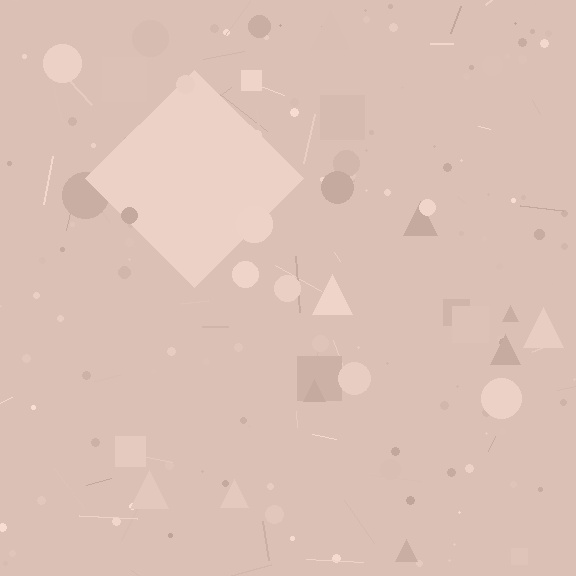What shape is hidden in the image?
A diamond is hidden in the image.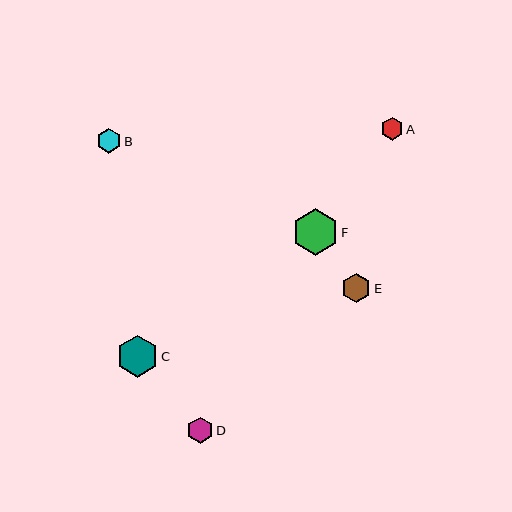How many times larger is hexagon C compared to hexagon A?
Hexagon C is approximately 1.8 times the size of hexagon A.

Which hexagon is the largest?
Hexagon F is the largest with a size of approximately 46 pixels.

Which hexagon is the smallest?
Hexagon A is the smallest with a size of approximately 23 pixels.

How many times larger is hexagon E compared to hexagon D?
Hexagon E is approximately 1.1 times the size of hexagon D.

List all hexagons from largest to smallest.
From largest to smallest: F, C, E, D, B, A.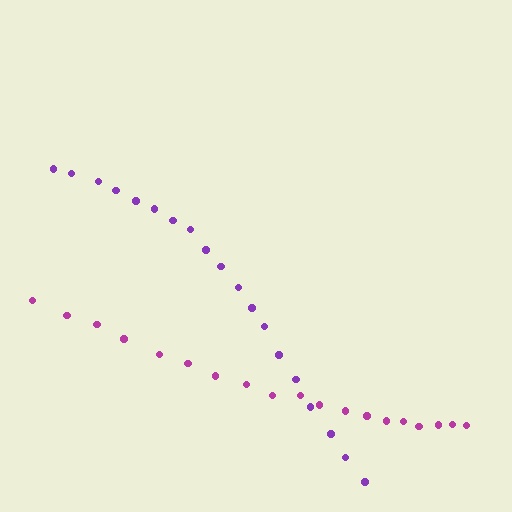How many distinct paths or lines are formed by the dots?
There are 2 distinct paths.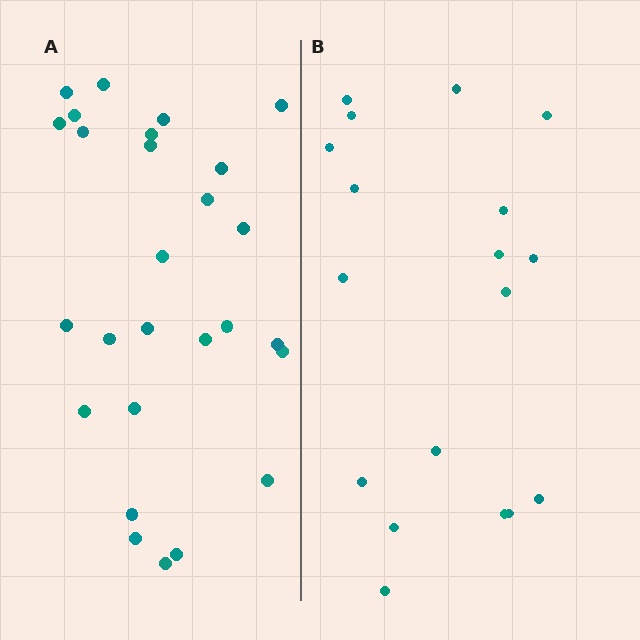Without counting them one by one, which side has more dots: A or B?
Region A (the left region) has more dots.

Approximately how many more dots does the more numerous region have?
Region A has roughly 8 or so more dots than region B.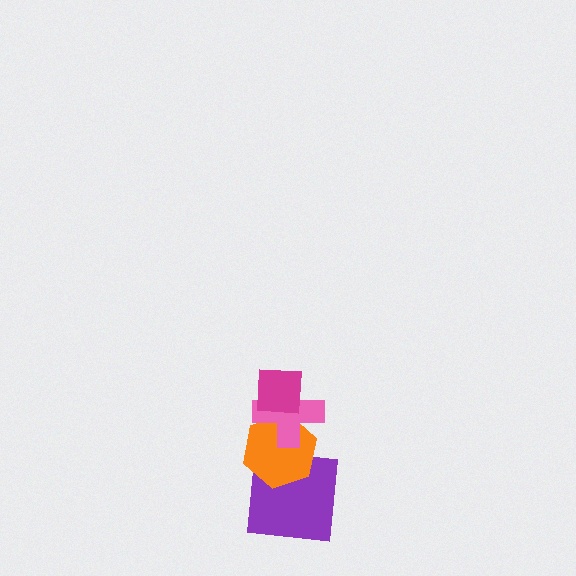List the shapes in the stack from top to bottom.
From top to bottom: the magenta square, the pink cross, the orange hexagon, the purple square.